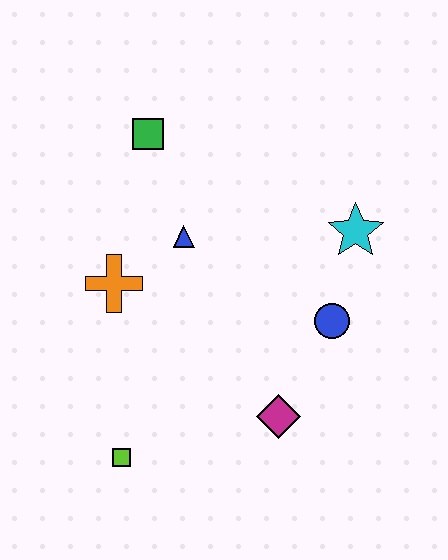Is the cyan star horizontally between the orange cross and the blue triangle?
No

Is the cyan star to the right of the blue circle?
Yes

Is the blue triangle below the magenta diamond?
No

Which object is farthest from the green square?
The lime square is farthest from the green square.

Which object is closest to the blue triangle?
The orange cross is closest to the blue triangle.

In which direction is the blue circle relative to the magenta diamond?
The blue circle is above the magenta diamond.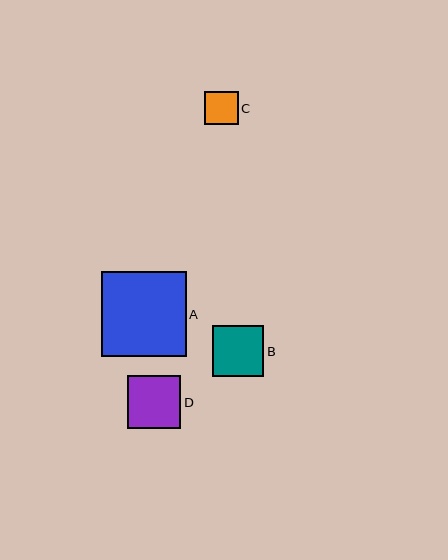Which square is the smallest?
Square C is the smallest with a size of approximately 34 pixels.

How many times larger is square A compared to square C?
Square A is approximately 2.5 times the size of square C.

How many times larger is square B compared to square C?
Square B is approximately 1.5 times the size of square C.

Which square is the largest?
Square A is the largest with a size of approximately 85 pixels.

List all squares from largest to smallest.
From largest to smallest: A, D, B, C.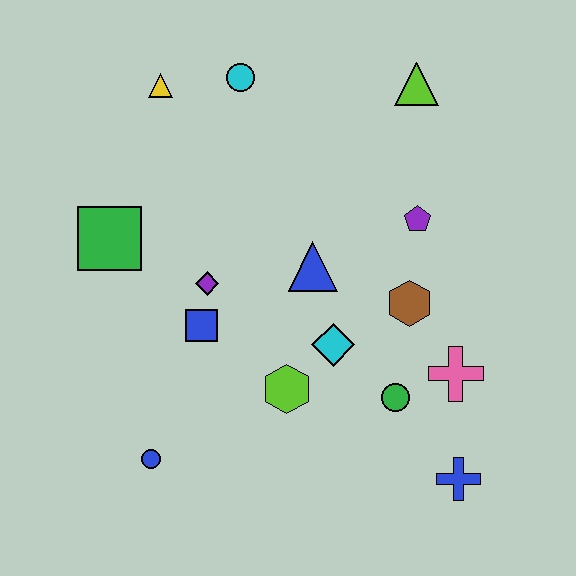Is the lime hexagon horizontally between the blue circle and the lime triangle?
Yes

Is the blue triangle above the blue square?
Yes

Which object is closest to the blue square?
The purple diamond is closest to the blue square.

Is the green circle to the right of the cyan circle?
Yes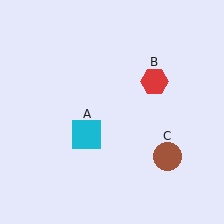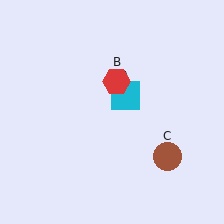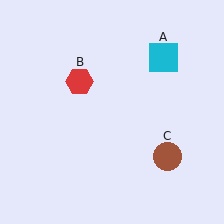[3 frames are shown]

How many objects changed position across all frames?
2 objects changed position: cyan square (object A), red hexagon (object B).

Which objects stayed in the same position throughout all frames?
Brown circle (object C) remained stationary.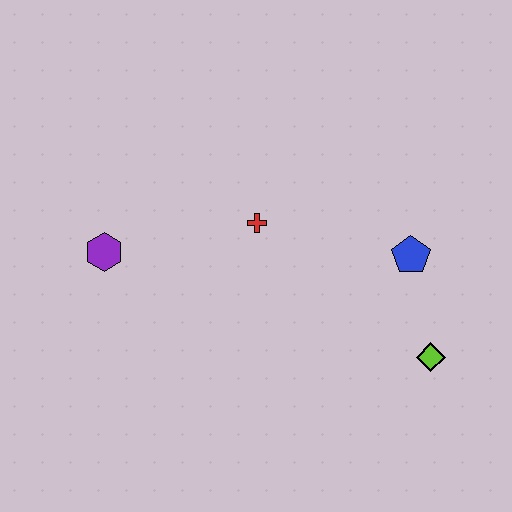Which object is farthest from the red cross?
The lime diamond is farthest from the red cross.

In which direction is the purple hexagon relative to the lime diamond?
The purple hexagon is to the left of the lime diamond.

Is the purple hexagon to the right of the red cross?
No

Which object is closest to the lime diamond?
The blue pentagon is closest to the lime diamond.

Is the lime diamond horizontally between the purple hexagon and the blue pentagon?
No